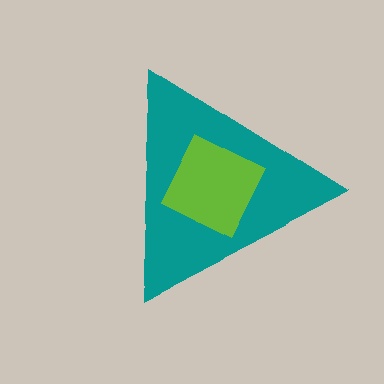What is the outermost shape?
The teal triangle.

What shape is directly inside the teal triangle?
The lime square.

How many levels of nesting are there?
2.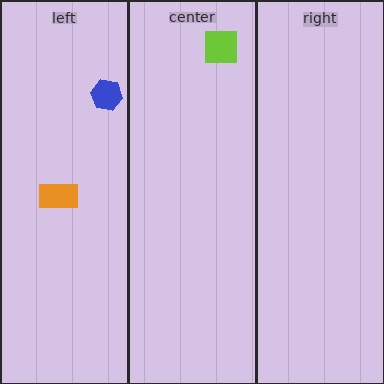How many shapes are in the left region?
2.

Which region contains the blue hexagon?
The left region.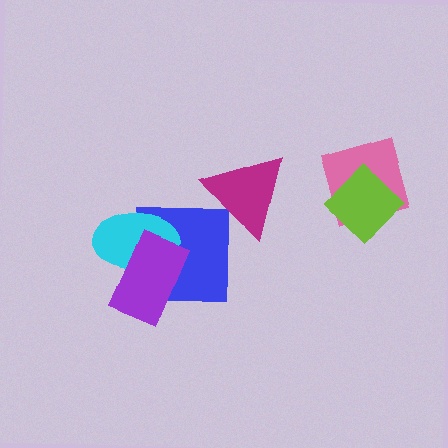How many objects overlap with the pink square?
1 object overlaps with the pink square.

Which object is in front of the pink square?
The lime diamond is in front of the pink square.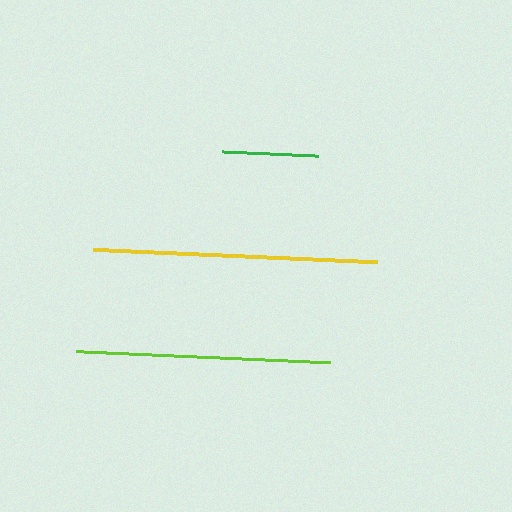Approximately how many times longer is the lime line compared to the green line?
The lime line is approximately 2.6 times the length of the green line.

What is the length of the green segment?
The green segment is approximately 97 pixels long.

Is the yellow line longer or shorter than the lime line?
The yellow line is longer than the lime line.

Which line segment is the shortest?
The green line is the shortest at approximately 97 pixels.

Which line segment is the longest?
The yellow line is the longest at approximately 283 pixels.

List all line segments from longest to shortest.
From longest to shortest: yellow, lime, green.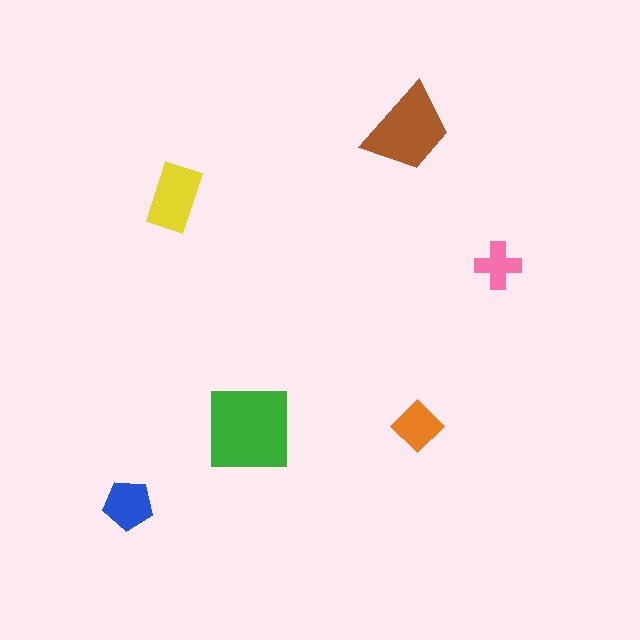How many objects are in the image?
There are 6 objects in the image.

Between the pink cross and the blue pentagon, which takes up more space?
The blue pentagon.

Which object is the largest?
The green square.